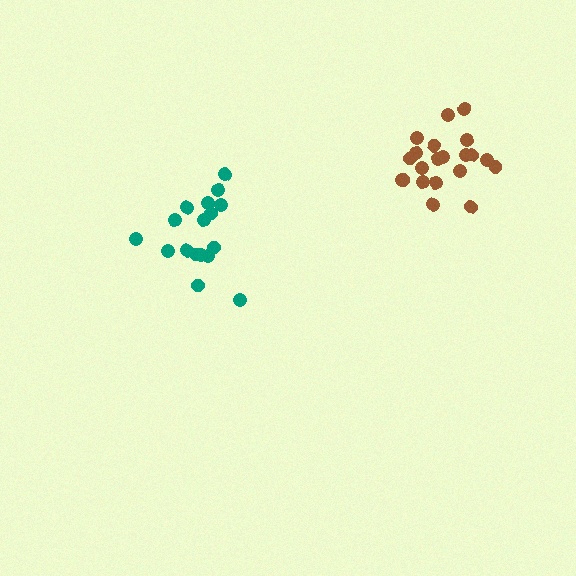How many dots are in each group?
Group 1: 17 dots, Group 2: 21 dots (38 total).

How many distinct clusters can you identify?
There are 2 distinct clusters.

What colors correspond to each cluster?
The clusters are colored: teal, brown.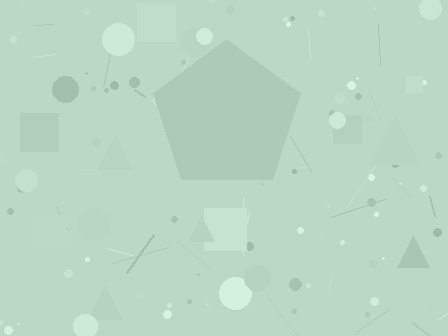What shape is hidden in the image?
A pentagon is hidden in the image.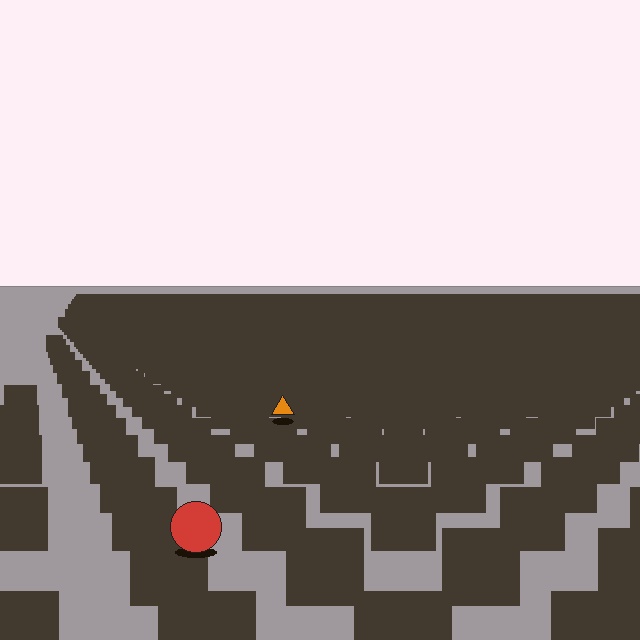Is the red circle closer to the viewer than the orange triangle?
Yes. The red circle is closer — you can tell from the texture gradient: the ground texture is coarser near it.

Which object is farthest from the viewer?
The orange triangle is farthest from the viewer. It appears smaller and the ground texture around it is denser.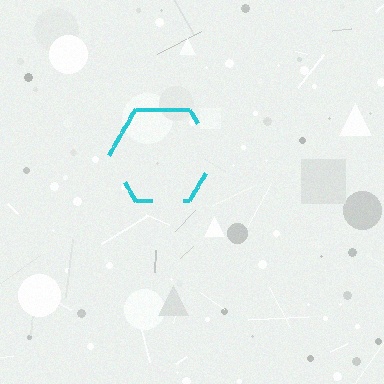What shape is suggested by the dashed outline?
The dashed outline suggests a hexagon.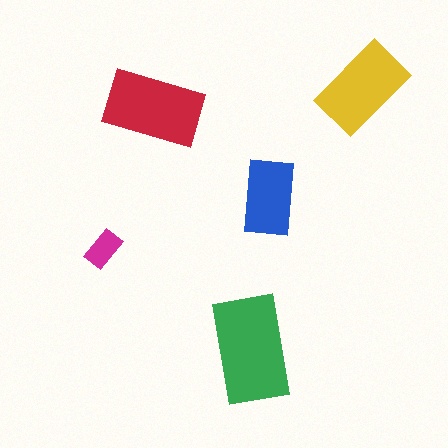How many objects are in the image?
There are 5 objects in the image.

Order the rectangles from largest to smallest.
the green one, the red one, the yellow one, the blue one, the magenta one.